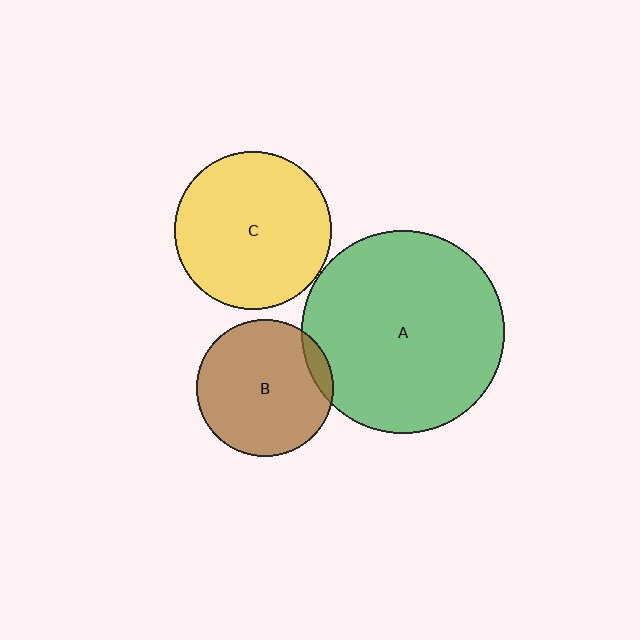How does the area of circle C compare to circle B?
Approximately 1.3 times.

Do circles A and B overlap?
Yes.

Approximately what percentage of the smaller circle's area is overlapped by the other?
Approximately 10%.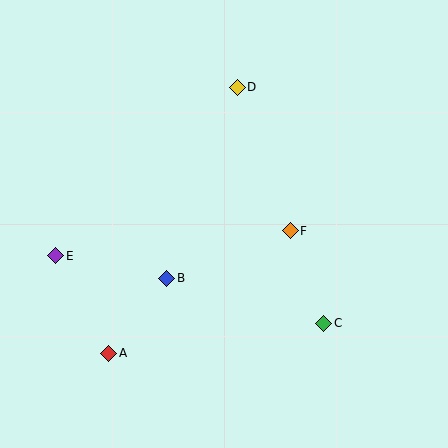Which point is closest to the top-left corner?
Point D is closest to the top-left corner.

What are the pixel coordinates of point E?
Point E is at (56, 256).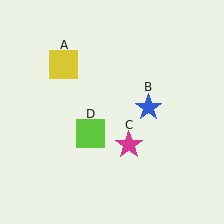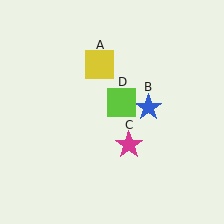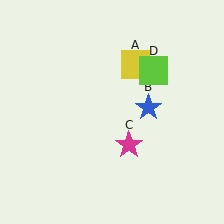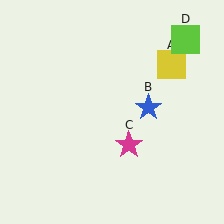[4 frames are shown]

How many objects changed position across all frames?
2 objects changed position: yellow square (object A), lime square (object D).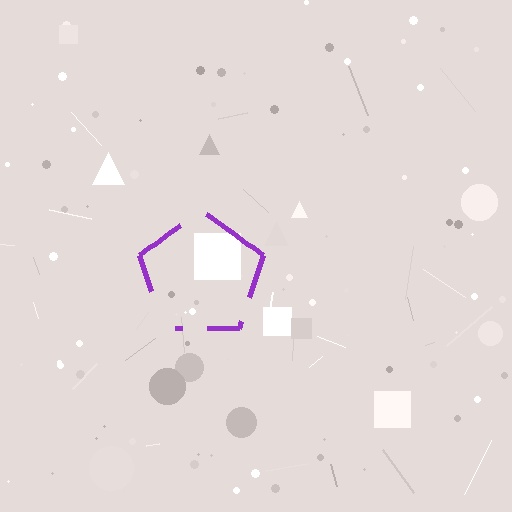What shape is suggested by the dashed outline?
The dashed outline suggests a pentagon.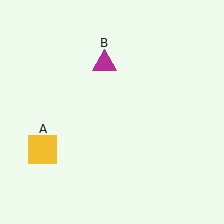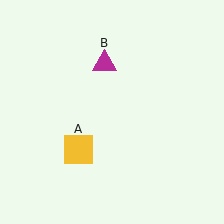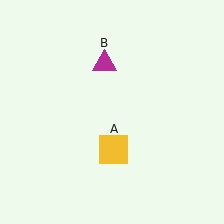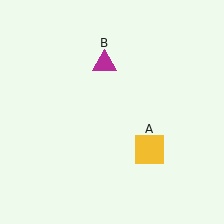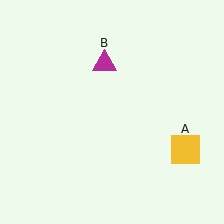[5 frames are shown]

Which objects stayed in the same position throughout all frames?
Magenta triangle (object B) remained stationary.